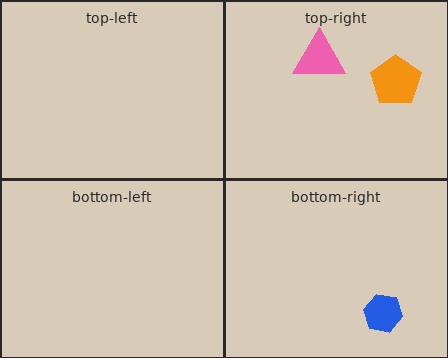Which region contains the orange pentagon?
The top-right region.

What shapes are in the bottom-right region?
The blue hexagon.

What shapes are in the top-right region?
The orange pentagon, the pink triangle.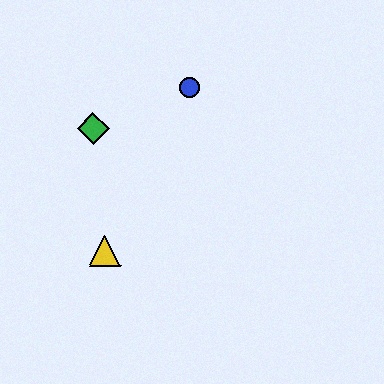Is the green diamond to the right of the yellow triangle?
No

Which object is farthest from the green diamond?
The yellow triangle is farthest from the green diamond.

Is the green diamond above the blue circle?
No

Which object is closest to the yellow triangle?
The green diamond is closest to the yellow triangle.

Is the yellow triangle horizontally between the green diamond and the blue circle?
Yes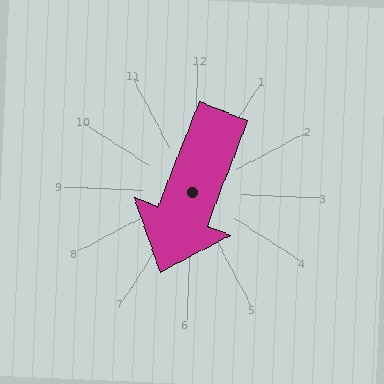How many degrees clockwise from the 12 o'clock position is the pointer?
Approximately 199 degrees.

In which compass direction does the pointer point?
South.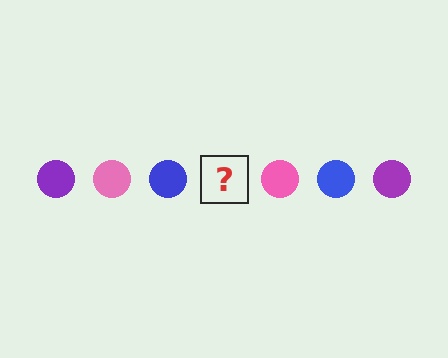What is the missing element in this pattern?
The missing element is a purple circle.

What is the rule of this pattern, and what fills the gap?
The rule is that the pattern cycles through purple, pink, blue circles. The gap should be filled with a purple circle.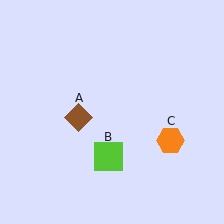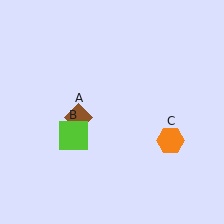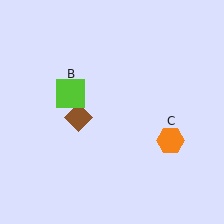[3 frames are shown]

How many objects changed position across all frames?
1 object changed position: lime square (object B).